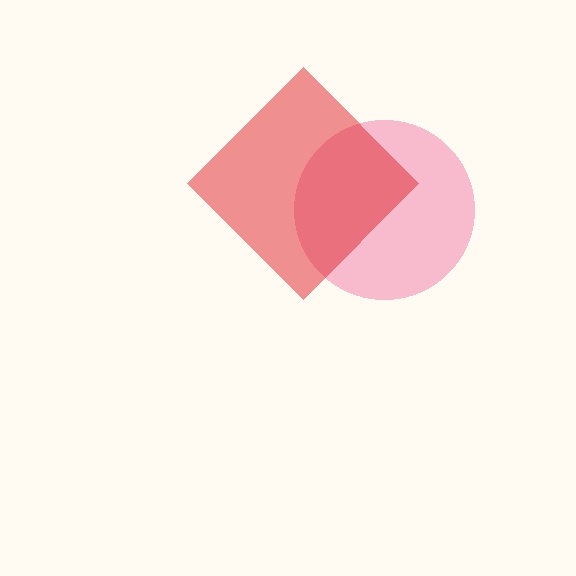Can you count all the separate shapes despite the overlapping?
Yes, there are 2 separate shapes.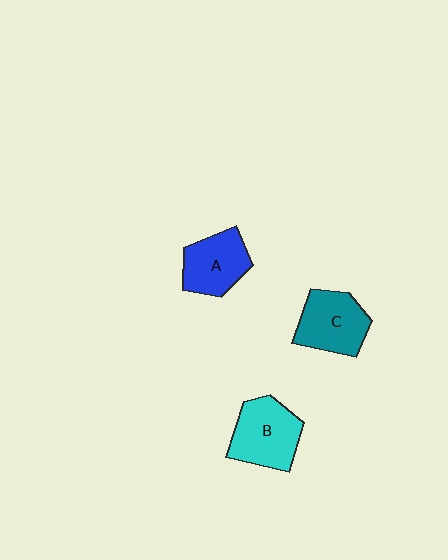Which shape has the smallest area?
Shape A (blue).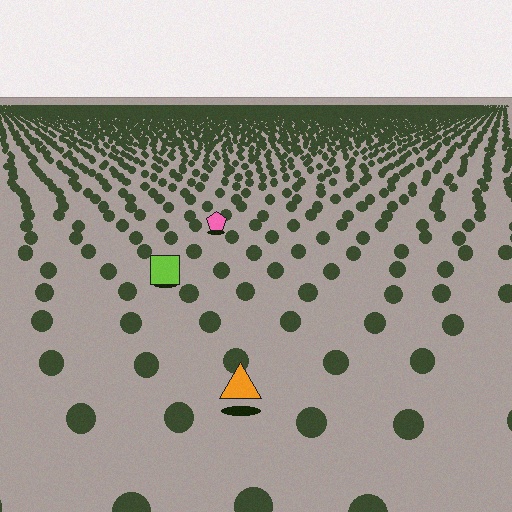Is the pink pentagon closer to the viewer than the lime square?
No. The lime square is closer — you can tell from the texture gradient: the ground texture is coarser near it.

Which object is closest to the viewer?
The orange triangle is closest. The texture marks near it are larger and more spread out.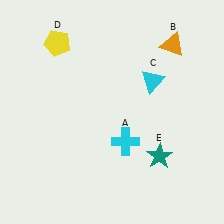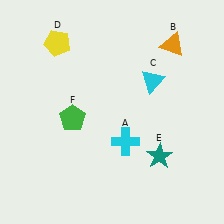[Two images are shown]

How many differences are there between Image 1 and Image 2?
There is 1 difference between the two images.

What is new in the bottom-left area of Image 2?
A green pentagon (F) was added in the bottom-left area of Image 2.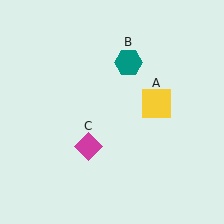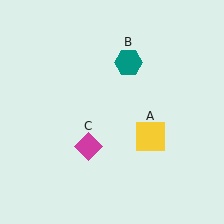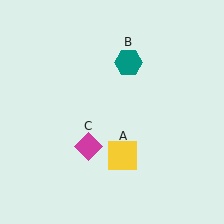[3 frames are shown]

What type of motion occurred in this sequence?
The yellow square (object A) rotated clockwise around the center of the scene.